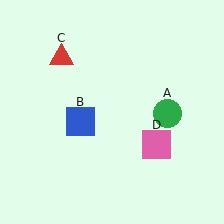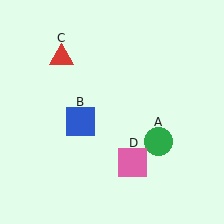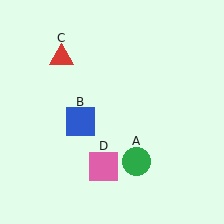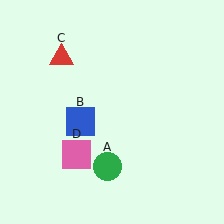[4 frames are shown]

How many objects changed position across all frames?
2 objects changed position: green circle (object A), pink square (object D).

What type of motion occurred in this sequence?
The green circle (object A), pink square (object D) rotated clockwise around the center of the scene.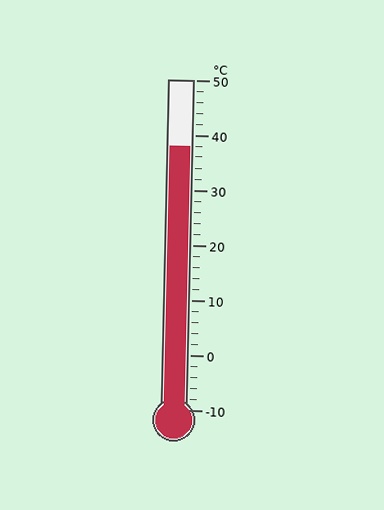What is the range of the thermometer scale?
The thermometer scale ranges from -10°C to 50°C.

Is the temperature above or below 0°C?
The temperature is above 0°C.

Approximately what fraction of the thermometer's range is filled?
The thermometer is filled to approximately 80% of its range.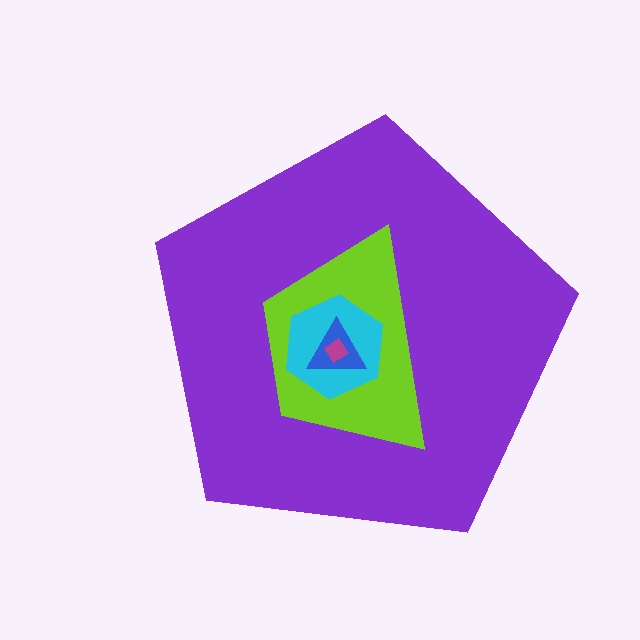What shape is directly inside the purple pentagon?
The lime trapezoid.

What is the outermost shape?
The purple pentagon.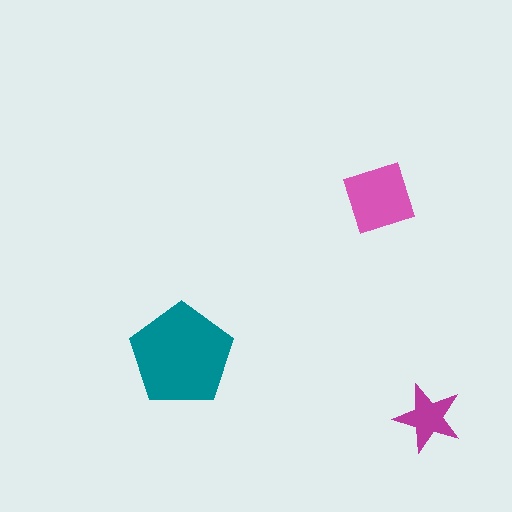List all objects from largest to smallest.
The teal pentagon, the pink square, the magenta star.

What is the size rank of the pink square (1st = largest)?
2nd.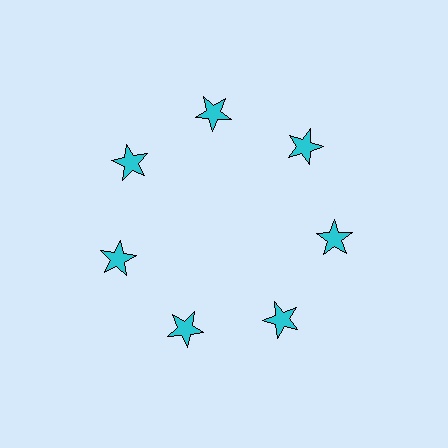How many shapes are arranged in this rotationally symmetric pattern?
There are 7 shapes, arranged in 7 groups of 1.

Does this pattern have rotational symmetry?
Yes, this pattern has 7-fold rotational symmetry. It looks the same after rotating 51 degrees around the center.